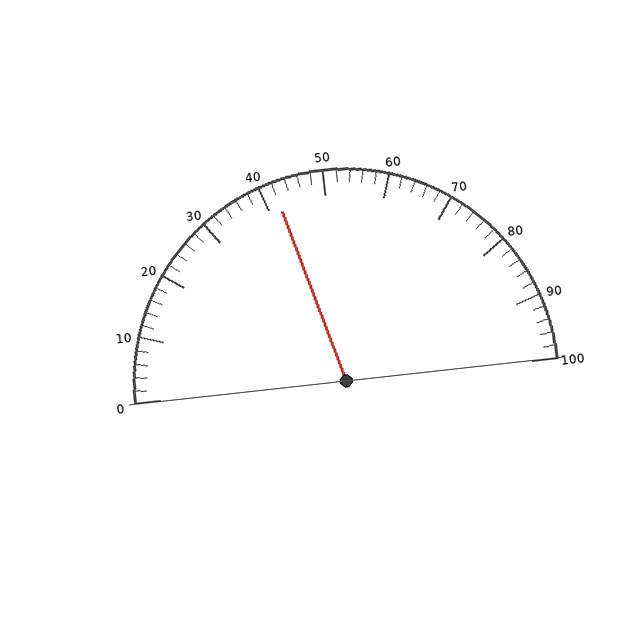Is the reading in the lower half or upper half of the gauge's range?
The reading is in the lower half of the range (0 to 100).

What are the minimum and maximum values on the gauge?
The gauge ranges from 0 to 100.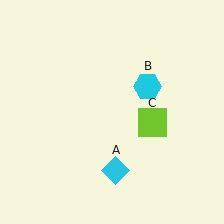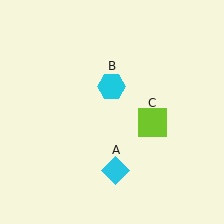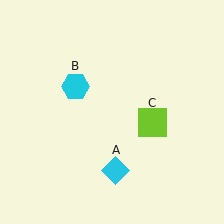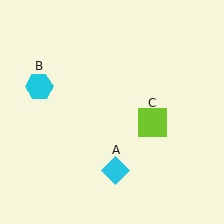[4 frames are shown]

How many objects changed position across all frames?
1 object changed position: cyan hexagon (object B).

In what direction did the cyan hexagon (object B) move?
The cyan hexagon (object B) moved left.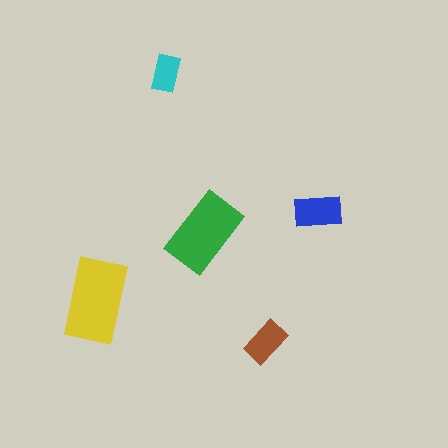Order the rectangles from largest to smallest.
the yellow one, the green one, the blue one, the brown one, the cyan one.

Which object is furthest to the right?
The blue rectangle is rightmost.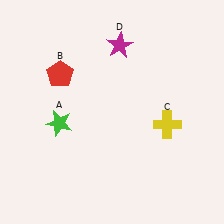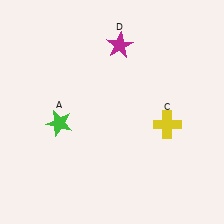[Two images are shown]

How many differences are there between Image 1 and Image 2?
There is 1 difference between the two images.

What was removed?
The red pentagon (B) was removed in Image 2.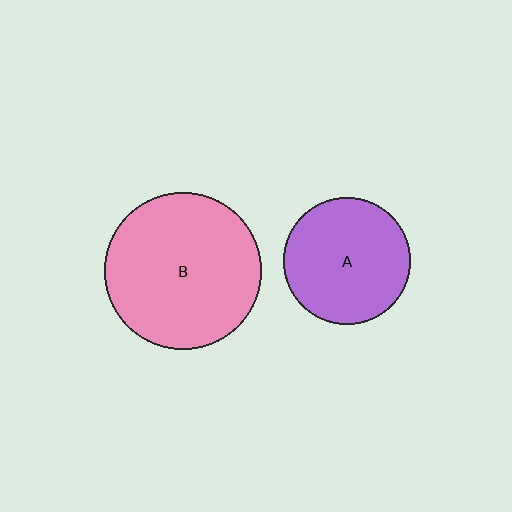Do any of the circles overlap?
No, none of the circles overlap.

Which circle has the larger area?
Circle B (pink).